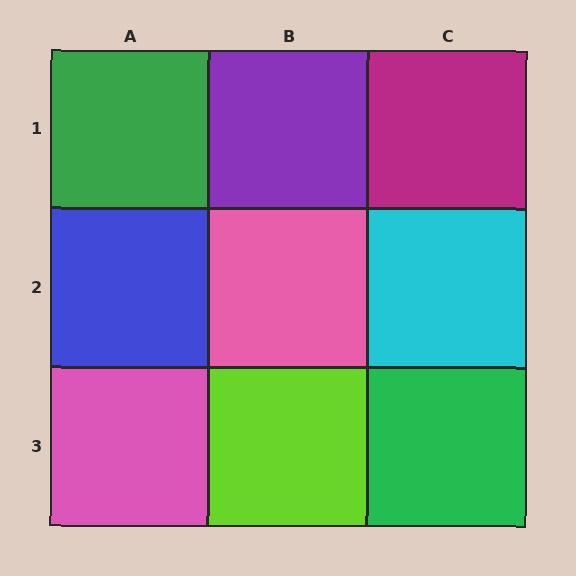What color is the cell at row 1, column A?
Green.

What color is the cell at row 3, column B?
Lime.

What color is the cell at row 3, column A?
Pink.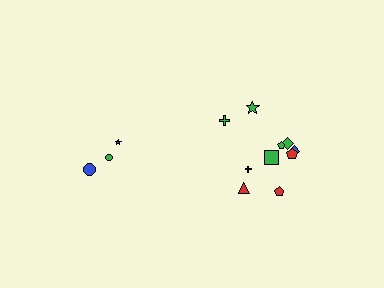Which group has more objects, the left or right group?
The right group.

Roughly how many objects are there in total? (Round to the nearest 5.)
Roughly 15 objects in total.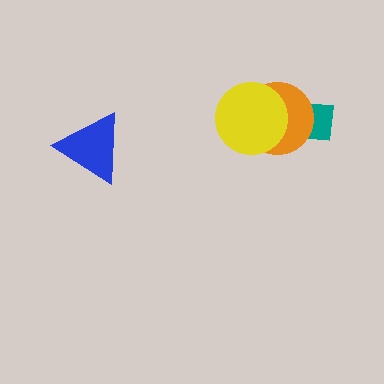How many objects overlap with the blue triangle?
0 objects overlap with the blue triangle.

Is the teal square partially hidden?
Yes, it is partially covered by another shape.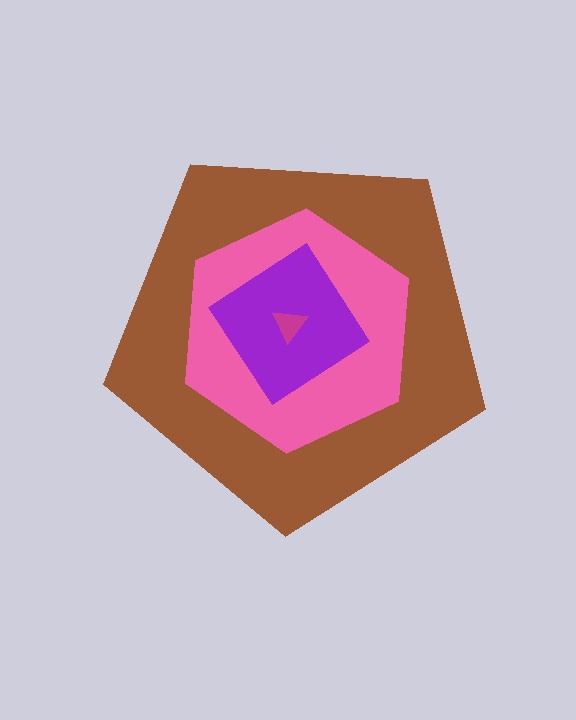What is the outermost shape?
The brown pentagon.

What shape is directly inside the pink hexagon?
The purple diamond.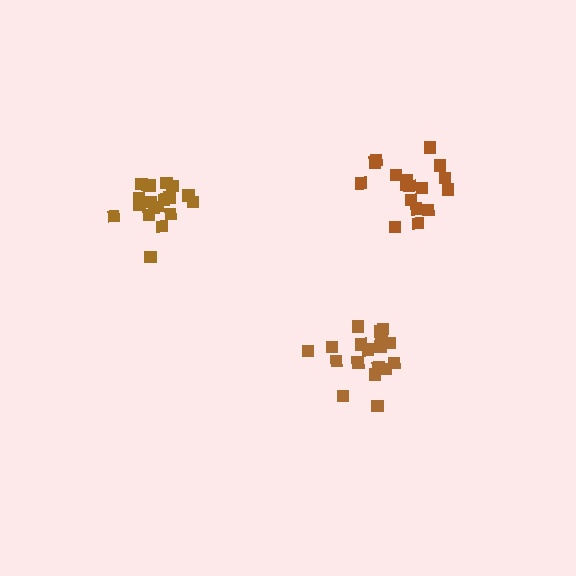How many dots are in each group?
Group 1: 19 dots, Group 2: 19 dots, Group 3: 17 dots (55 total).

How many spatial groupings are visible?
There are 3 spatial groupings.